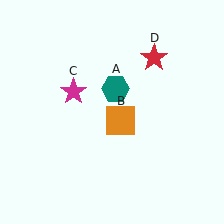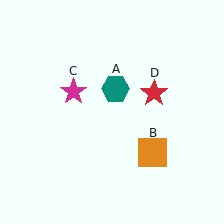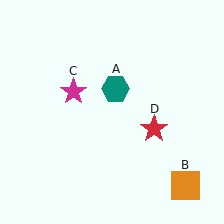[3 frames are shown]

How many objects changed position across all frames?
2 objects changed position: orange square (object B), red star (object D).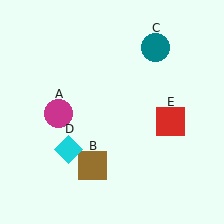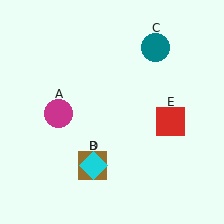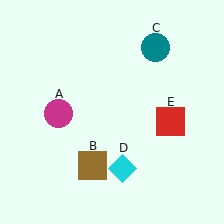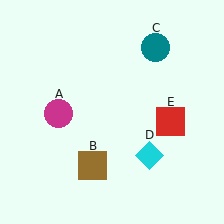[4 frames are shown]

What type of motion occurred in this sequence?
The cyan diamond (object D) rotated counterclockwise around the center of the scene.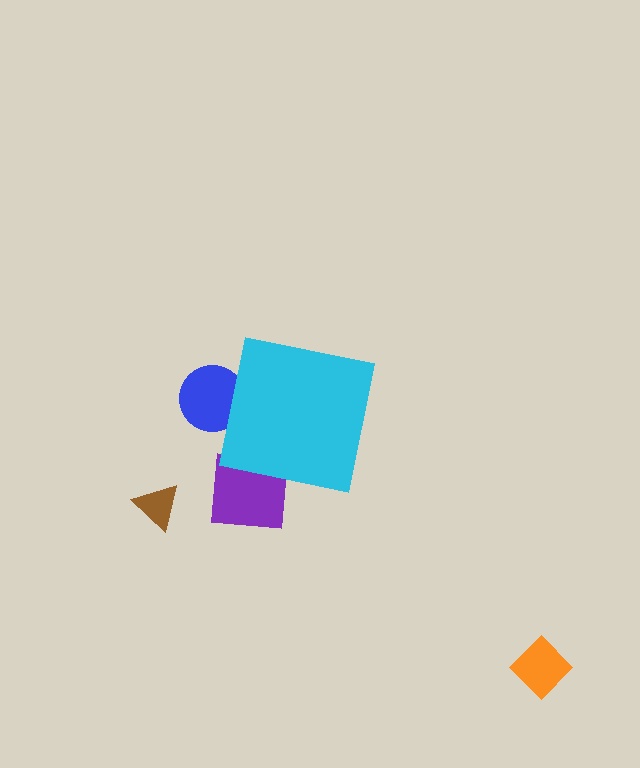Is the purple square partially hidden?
Yes, the purple square is partially hidden behind the cyan square.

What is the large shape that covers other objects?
A cyan square.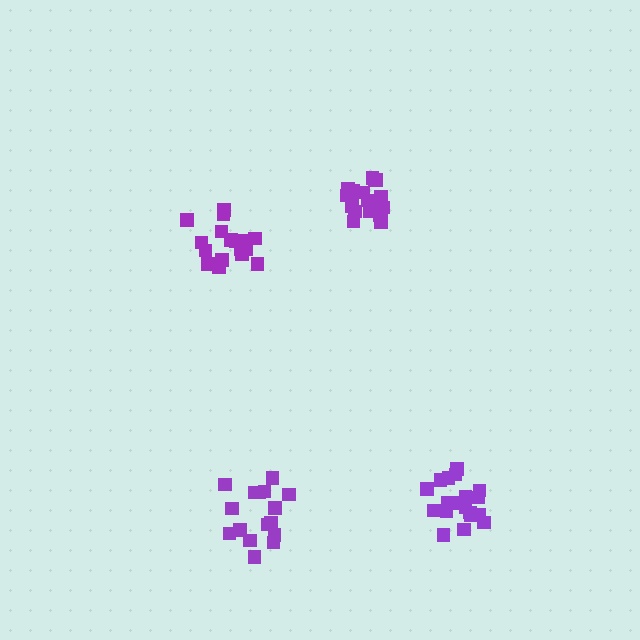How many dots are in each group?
Group 1: 18 dots, Group 2: 16 dots, Group 3: 18 dots, Group 4: 20 dots (72 total).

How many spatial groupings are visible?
There are 4 spatial groupings.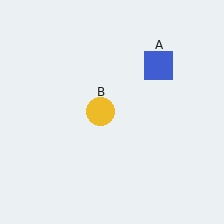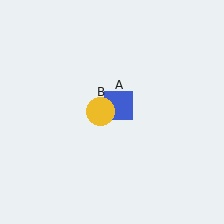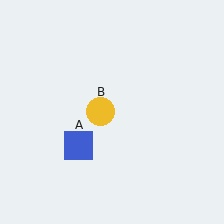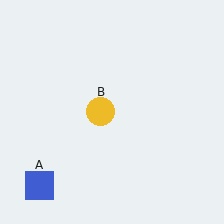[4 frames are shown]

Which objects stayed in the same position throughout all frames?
Yellow circle (object B) remained stationary.